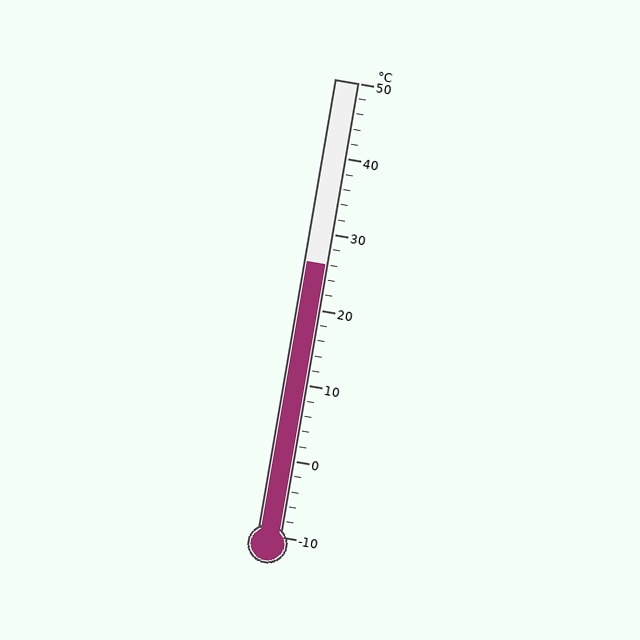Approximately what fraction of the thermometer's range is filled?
The thermometer is filled to approximately 60% of its range.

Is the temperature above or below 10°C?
The temperature is above 10°C.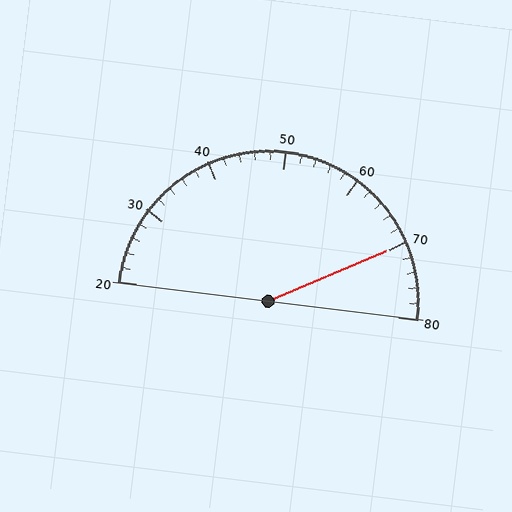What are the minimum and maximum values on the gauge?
The gauge ranges from 20 to 80.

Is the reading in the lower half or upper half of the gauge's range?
The reading is in the upper half of the range (20 to 80).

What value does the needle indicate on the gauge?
The needle indicates approximately 70.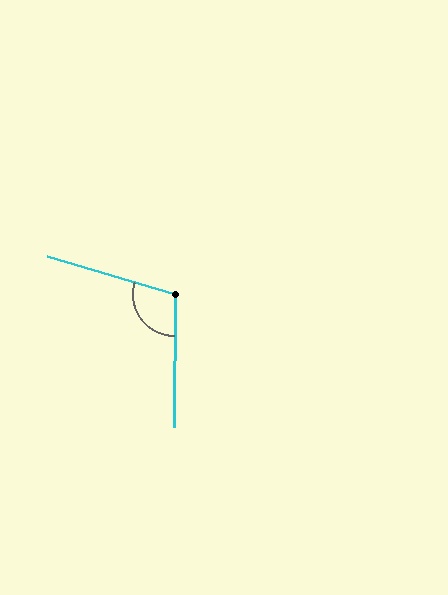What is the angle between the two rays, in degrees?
Approximately 106 degrees.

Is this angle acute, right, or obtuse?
It is obtuse.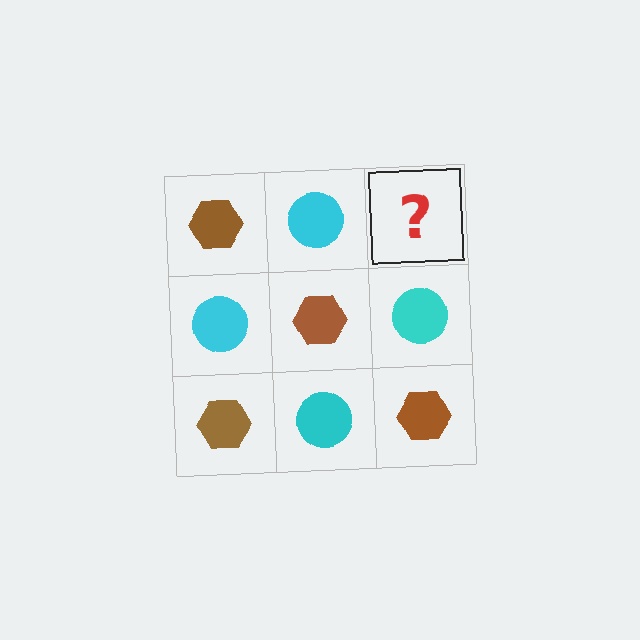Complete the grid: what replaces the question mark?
The question mark should be replaced with a brown hexagon.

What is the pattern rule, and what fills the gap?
The rule is that it alternates brown hexagon and cyan circle in a checkerboard pattern. The gap should be filled with a brown hexagon.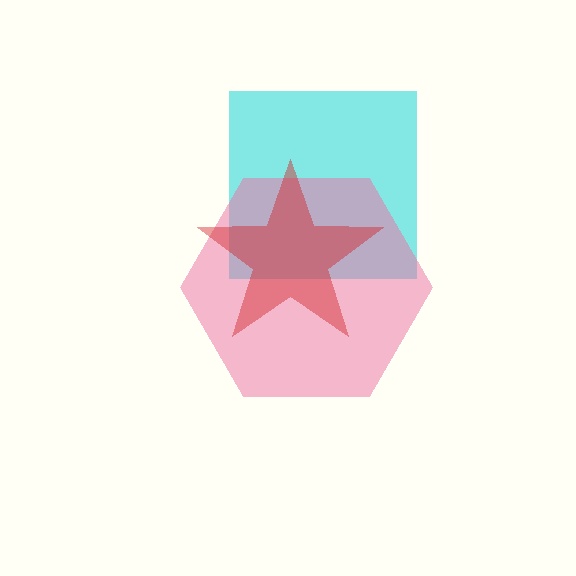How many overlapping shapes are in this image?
There are 3 overlapping shapes in the image.